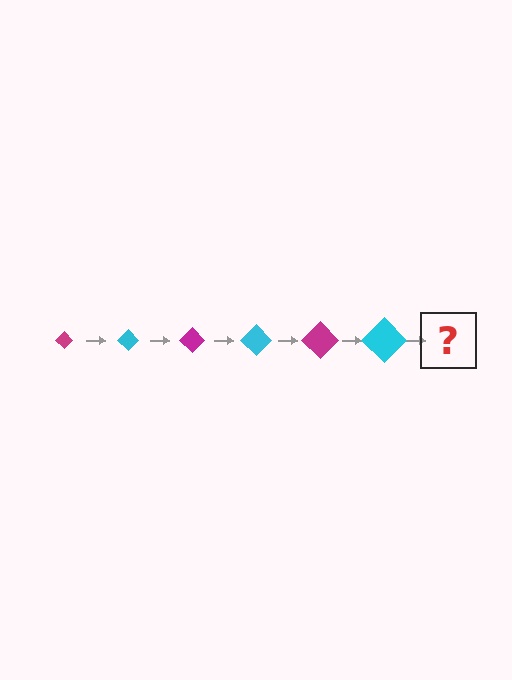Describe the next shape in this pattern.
It should be a magenta diamond, larger than the previous one.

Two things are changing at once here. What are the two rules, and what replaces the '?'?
The two rules are that the diamond grows larger each step and the color cycles through magenta and cyan. The '?' should be a magenta diamond, larger than the previous one.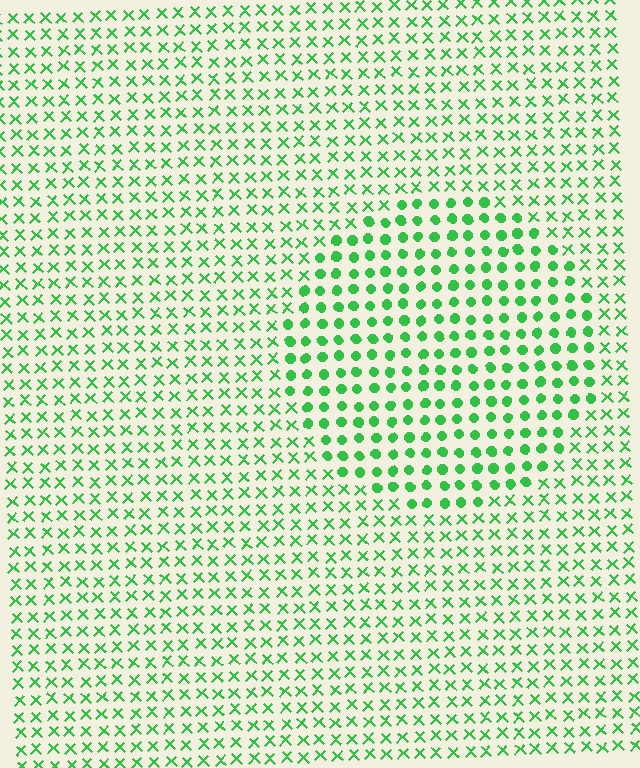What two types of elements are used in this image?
The image uses circles inside the circle region and X marks outside it.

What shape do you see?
I see a circle.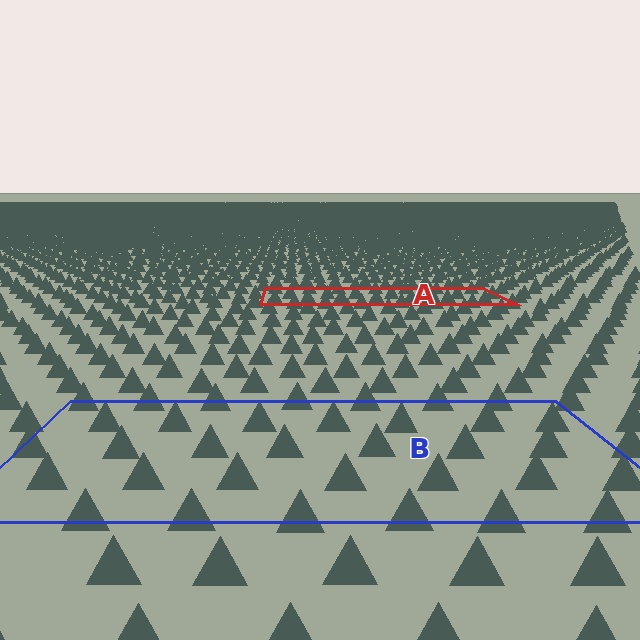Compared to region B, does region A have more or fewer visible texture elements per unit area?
Region A has more texture elements per unit area — they are packed more densely because it is farther away.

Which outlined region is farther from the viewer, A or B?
Region A is farther from the viewer — the texture elements inside it appear smaller and more densely packed.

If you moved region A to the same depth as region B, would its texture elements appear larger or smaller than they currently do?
They would appear larger. At a closer depth, the same texture elements are projected at a bigger on-screen size.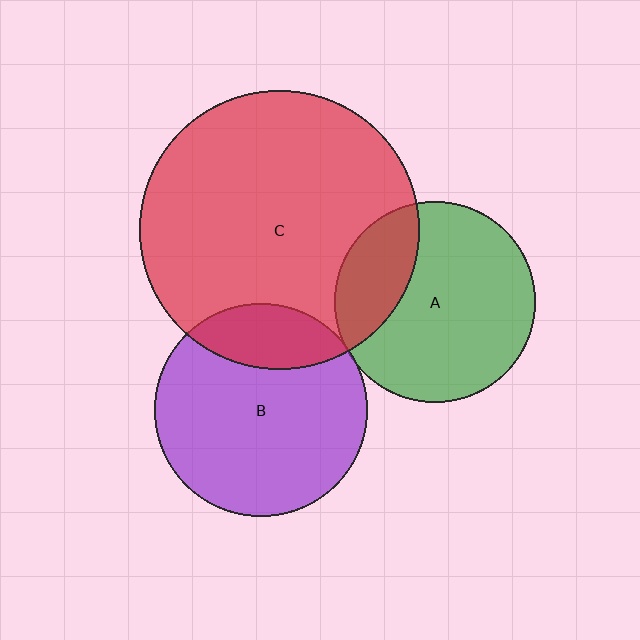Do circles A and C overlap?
Yes.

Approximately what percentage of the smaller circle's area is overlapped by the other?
Approximately 25%.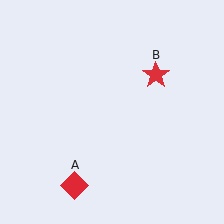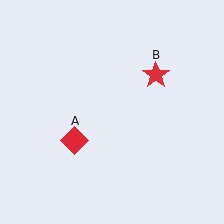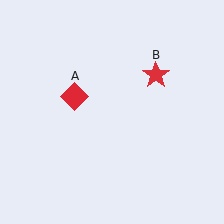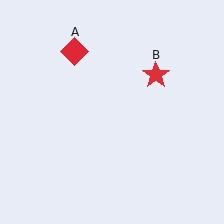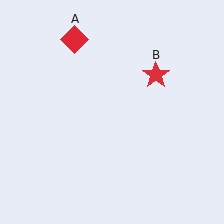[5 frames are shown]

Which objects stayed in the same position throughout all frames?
Red star (object B) remained stationary.